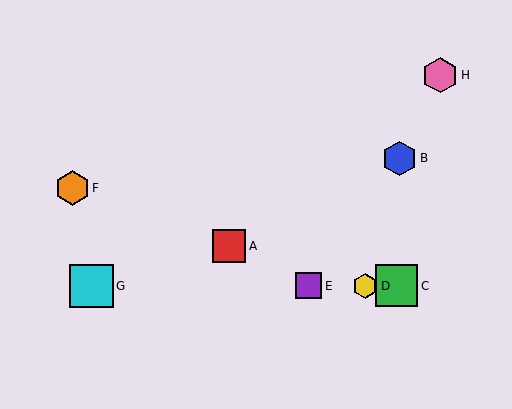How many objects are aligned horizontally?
4 objects (C, D, E, G) are aligned horizontally.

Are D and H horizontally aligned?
No, D is at y≈286 and H is at y≈75.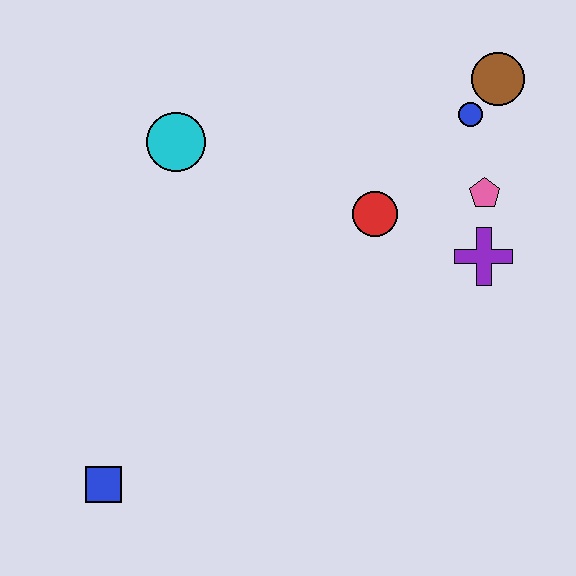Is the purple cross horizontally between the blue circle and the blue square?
No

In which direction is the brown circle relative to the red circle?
The brown circle is above the red circle.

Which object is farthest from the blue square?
The brown circle is farthest from the blue square.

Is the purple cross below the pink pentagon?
Yes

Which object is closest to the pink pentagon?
The purple cross is closest to the pink pentagon.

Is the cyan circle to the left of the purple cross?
Yes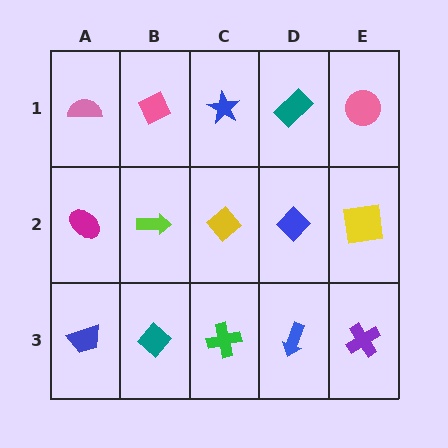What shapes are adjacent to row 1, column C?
A yellow diamond (row 2, column C), a pink diamond (row 1, column B), a teal rectangle (row 1, column D).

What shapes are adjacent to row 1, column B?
A lime arrow (row 2, column B), a pink semicircle (row 1, column A), a blue star (row 1, column C).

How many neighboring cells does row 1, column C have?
3.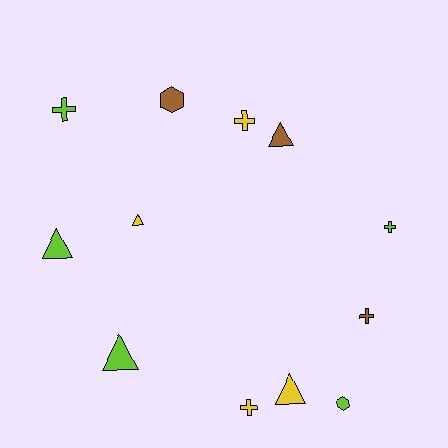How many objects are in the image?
There are 12 objects.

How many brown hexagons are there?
There is 1 brown hexagon.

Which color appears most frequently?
Lime, with 5 objects.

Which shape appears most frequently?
Cross, with 5 objects.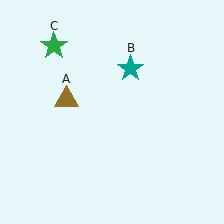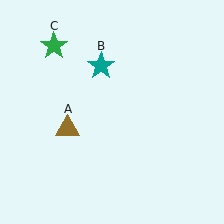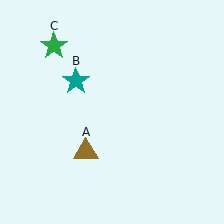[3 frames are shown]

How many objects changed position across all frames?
2 objects changed position: brown triangle (object A), teal star (object B).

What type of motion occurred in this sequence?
The brown triangle (object A), teal star (object B) rotated counterclockwise around the center of the scene.